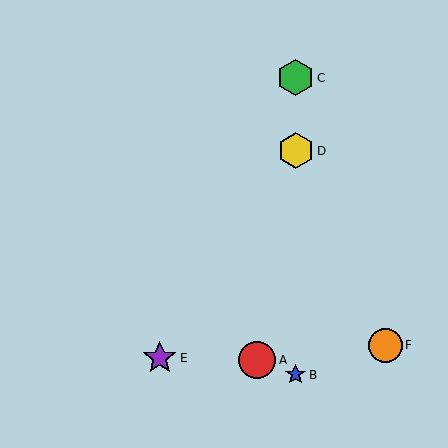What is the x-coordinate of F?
Object F is at x≈385.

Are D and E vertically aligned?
No, D is at x≈296 and E is at x≈160.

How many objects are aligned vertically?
3 objects (B, C, D) are aligned vertically.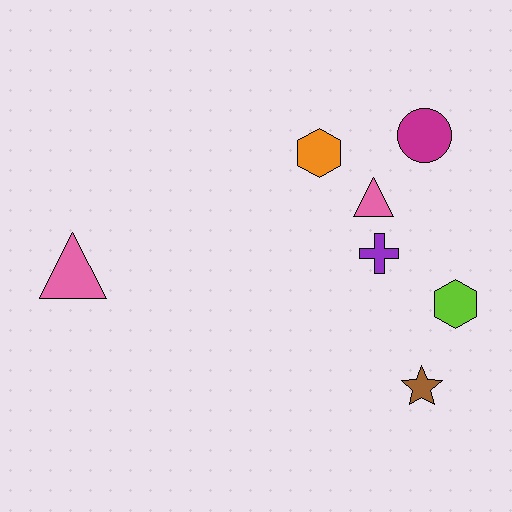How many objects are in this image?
There are 7 objects.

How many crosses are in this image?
There is 1 cross.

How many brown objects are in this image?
There is 1 brown object.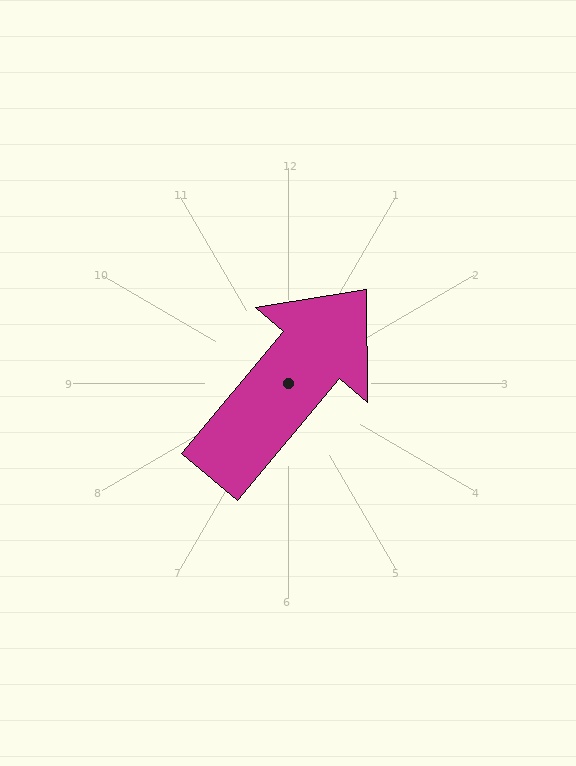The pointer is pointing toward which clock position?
Roughly 1 o'clock.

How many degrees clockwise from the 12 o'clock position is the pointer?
Approximately 40 degrees.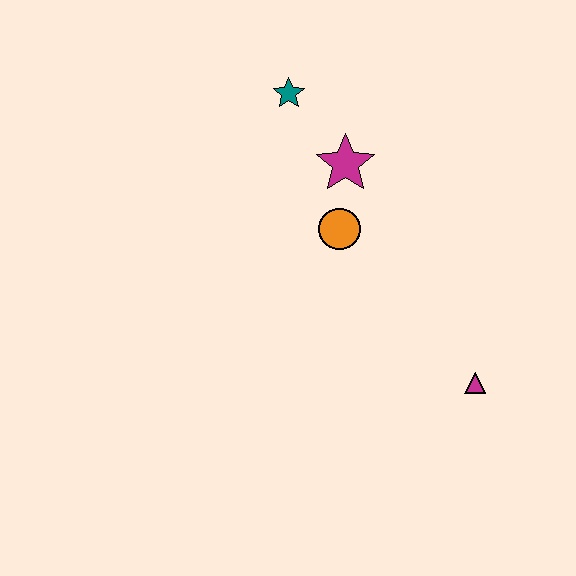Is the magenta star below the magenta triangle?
No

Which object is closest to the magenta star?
The orange circle is closest to the magenta star.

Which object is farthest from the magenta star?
The magenta triangle is farthest from the magenta star.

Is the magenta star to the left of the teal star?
No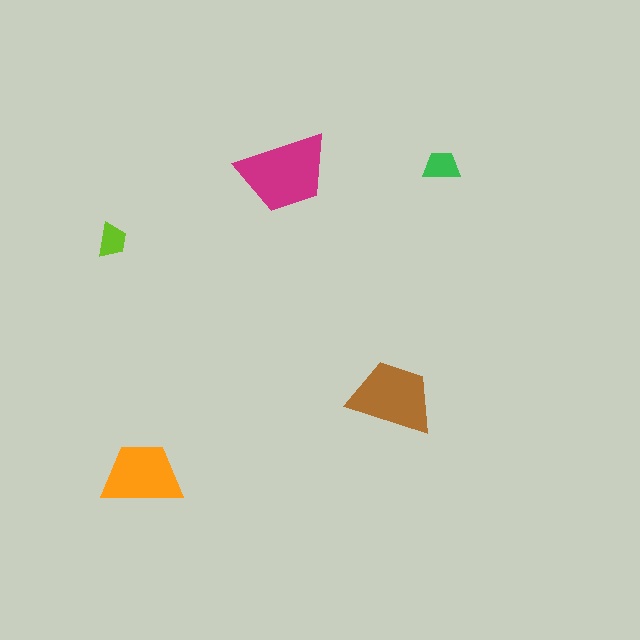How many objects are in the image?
There are 5 objects in the image.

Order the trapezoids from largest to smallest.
the magenta one, the brown one, the orange one, the green one, the lime one.